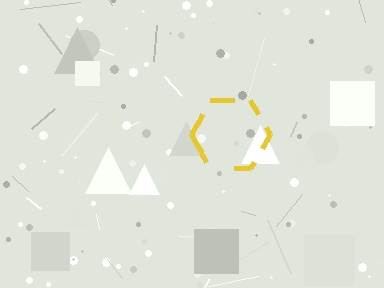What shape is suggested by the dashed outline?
The dashed outline suggests a hexagon.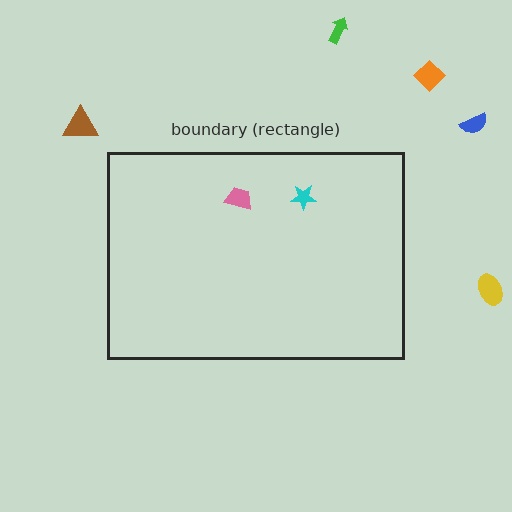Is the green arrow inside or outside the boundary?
Outside.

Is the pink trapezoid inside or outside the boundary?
Inside.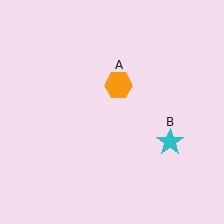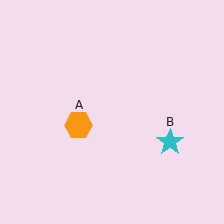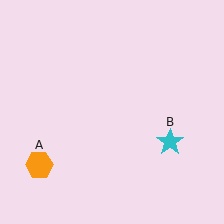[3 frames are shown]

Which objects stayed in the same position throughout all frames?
Cyan star (object B) remained stationary.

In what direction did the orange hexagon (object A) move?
The orange hexagon (object A) moved down and to the left.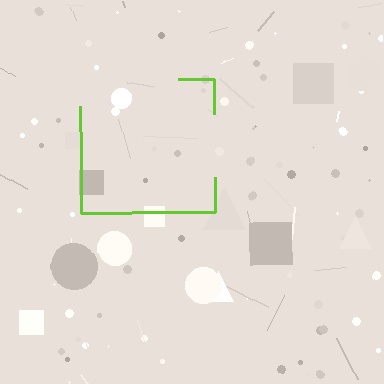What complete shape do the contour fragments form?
The contour fragments form a square.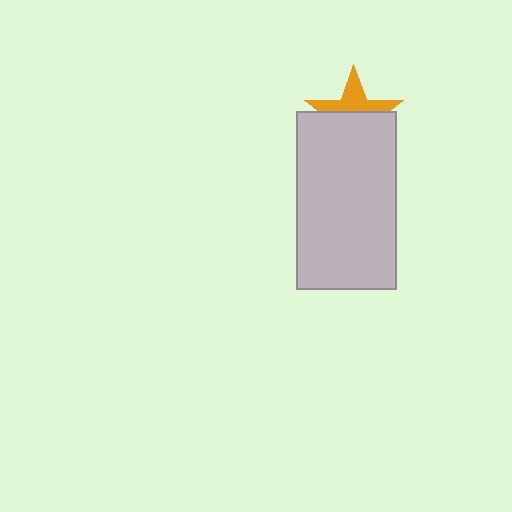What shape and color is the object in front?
The object in front is a light gray rectangle.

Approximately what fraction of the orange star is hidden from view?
Roughly 55% of the orange star is hidden behind the light gray rectangle.